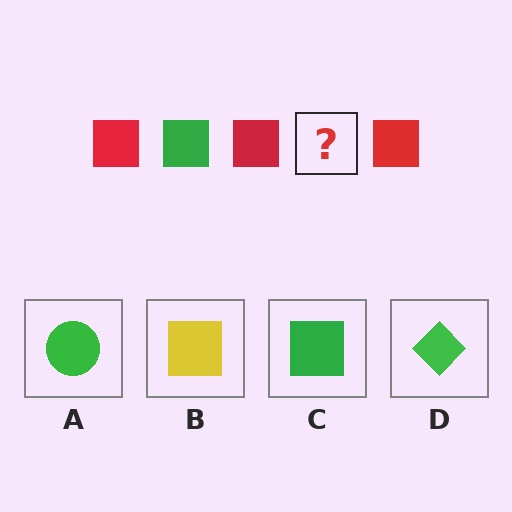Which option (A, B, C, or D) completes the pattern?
C.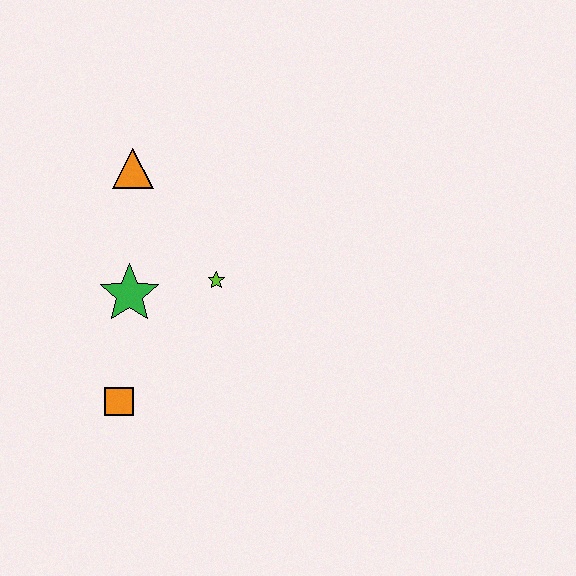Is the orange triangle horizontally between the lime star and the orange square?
Yes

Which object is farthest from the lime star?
The orange square is farthest from the lime star.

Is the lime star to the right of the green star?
Yes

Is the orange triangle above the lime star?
Yes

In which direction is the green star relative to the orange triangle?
The green star is below the orange triangle.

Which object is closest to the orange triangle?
The green star is closest to the orange triangle.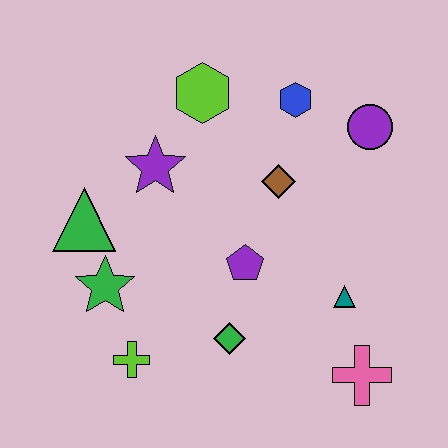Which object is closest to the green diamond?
The purple pentagon is closest to the green diamond.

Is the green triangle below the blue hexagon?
Yes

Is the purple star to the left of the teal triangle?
Yes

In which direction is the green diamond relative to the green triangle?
The green diamond is to the right of the green triangle.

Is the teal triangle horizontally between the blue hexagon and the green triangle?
No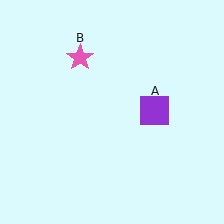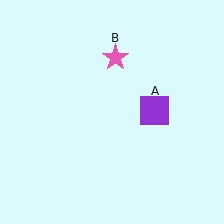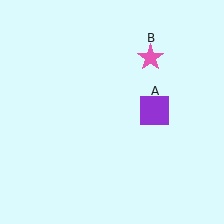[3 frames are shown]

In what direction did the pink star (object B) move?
The pink star (object B) moved right.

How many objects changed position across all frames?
1 object changed position: pink star (object B).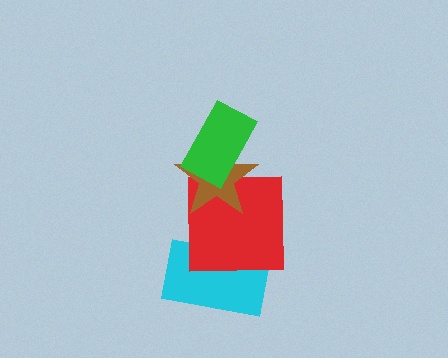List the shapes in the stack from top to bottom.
From top to bottom: the green rectangle, the brown star, the red square, the cyan rectangle.